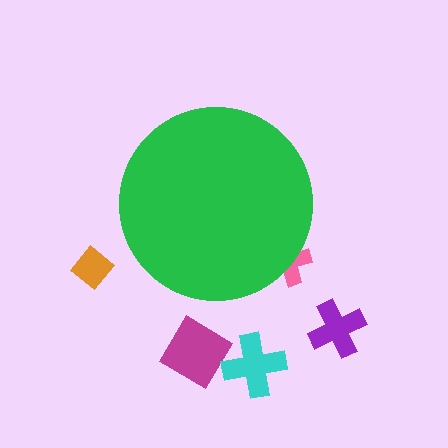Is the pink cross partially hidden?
Yes, the pink cross is partially hidden behind the green circle.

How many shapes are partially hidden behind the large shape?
1 shape is partially hidden.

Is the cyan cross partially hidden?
No, the cyan cross is fully visible.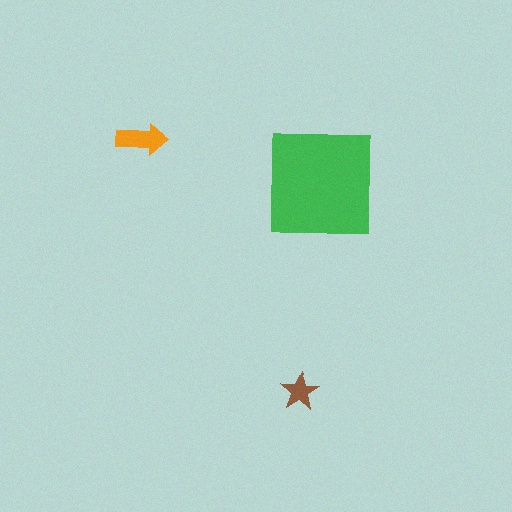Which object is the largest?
The green square.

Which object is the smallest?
The brown star.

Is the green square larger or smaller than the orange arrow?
Larger.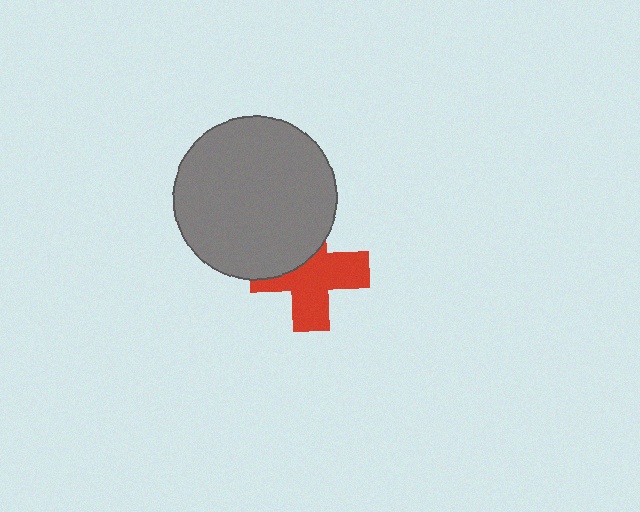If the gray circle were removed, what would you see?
You would see the complete red cross.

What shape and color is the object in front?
The object in front is a gray circle.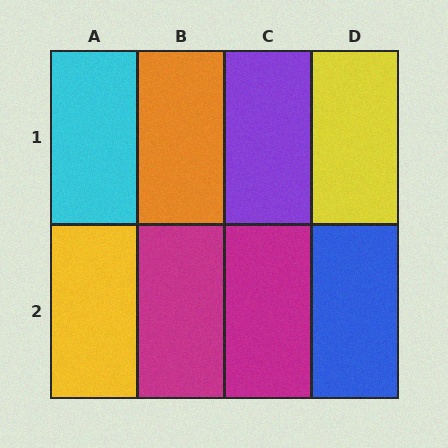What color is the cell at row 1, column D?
Yellow.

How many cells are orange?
1 cell is orange.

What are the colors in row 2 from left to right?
Yellow, magenta, magenta, blue.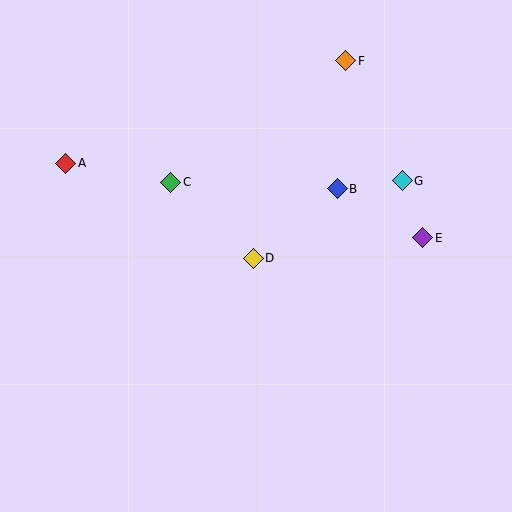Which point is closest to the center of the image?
Point D at (253, 258) is closest to the center.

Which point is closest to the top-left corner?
Point A is closest to the top-left corner.